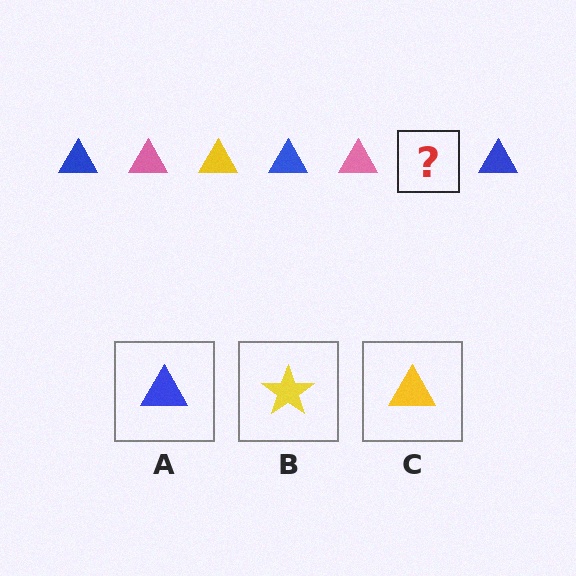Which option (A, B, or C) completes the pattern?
C.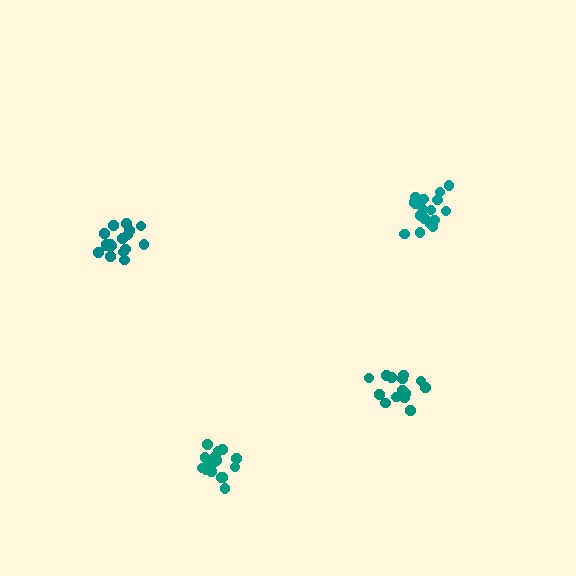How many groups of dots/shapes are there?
There are 4 groups.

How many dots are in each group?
Group 1: 16 dots, Group 2: 17 dots, Group 3: 20 dots, Group 4: 18 dots (71 total).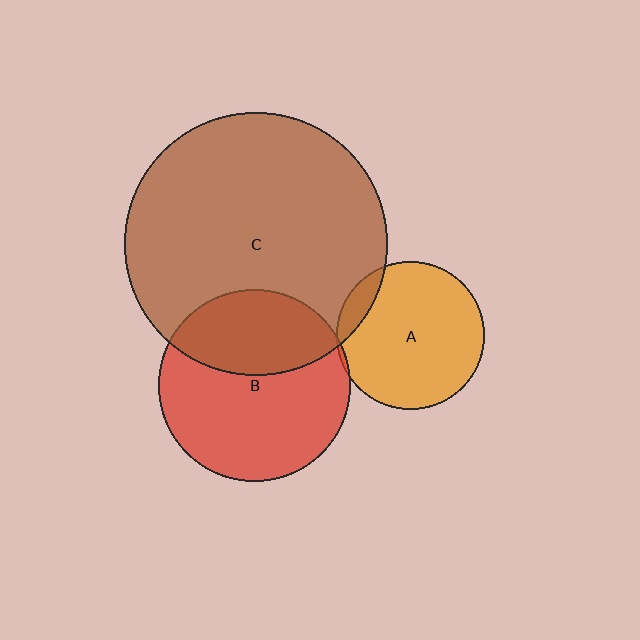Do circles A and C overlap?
Yes.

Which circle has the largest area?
Circle C (brown).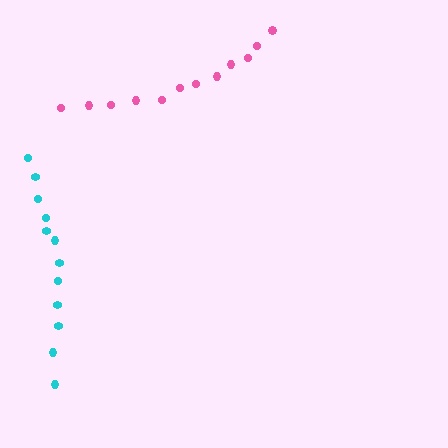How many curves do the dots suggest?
There are 2 distinct paths.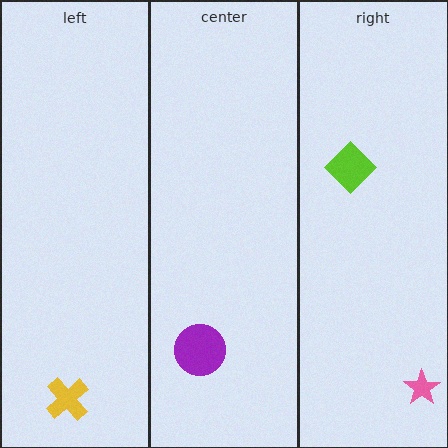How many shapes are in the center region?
1.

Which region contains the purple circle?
The center region.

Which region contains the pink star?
The right region.